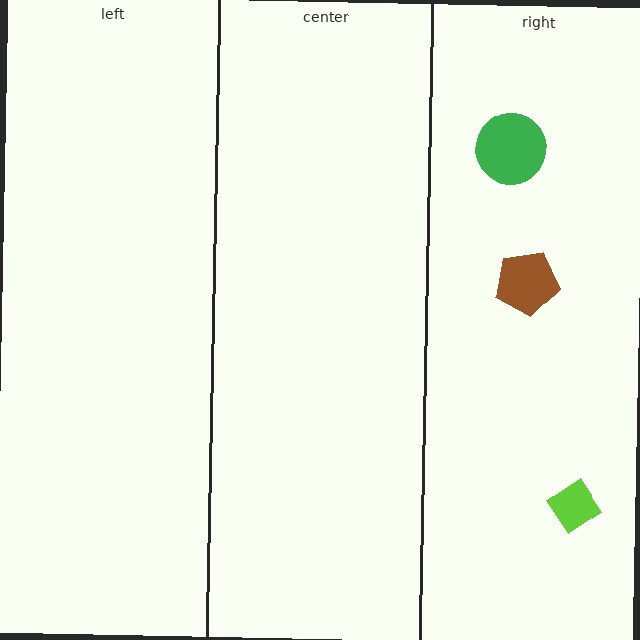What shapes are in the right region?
The brown pentagon, the green circle, the lime diamond.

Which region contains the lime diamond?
The right region.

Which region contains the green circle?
The right region.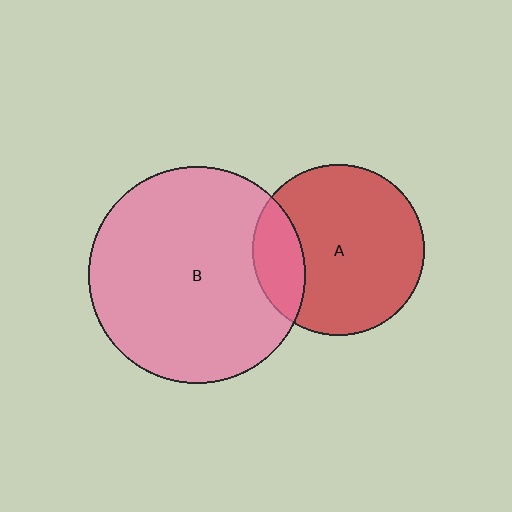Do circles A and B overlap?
Yes.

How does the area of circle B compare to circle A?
Approximately 1.6 times.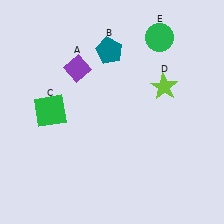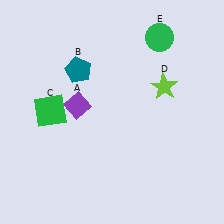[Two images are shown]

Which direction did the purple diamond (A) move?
The purple diamond (A) moved down.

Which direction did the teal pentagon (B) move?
The teal pentagon (B) moved left.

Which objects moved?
The objects that moved are: the purple diamond (A), the teal pentagon (B).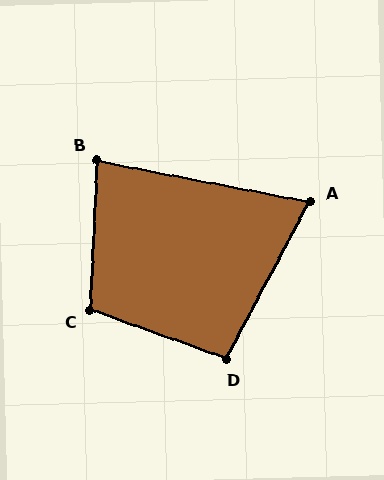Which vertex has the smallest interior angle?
A, at approximately 73 degrees.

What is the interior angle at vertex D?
Approximately 98 degrees (obtuse).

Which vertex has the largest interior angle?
C, at approximately 107 degrees.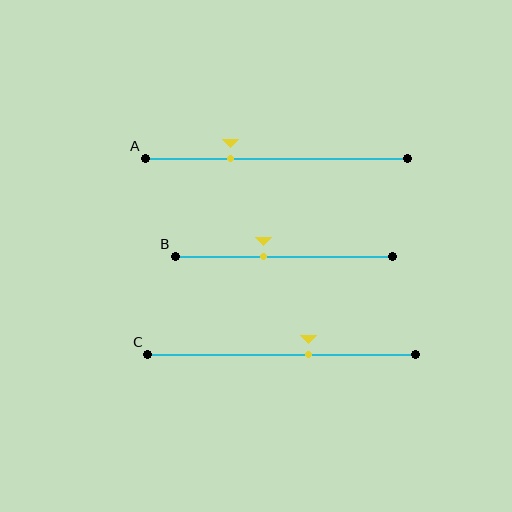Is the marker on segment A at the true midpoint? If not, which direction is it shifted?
No, the marker on segment A is shifted to the left by about 17% of the segment length.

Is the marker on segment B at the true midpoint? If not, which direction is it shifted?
No, the marker on segment B is shifted to the left by about 9% of the segment length.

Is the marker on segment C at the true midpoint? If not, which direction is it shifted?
No, the marker on segment C is shifted to the right by about 10% of the segment length.